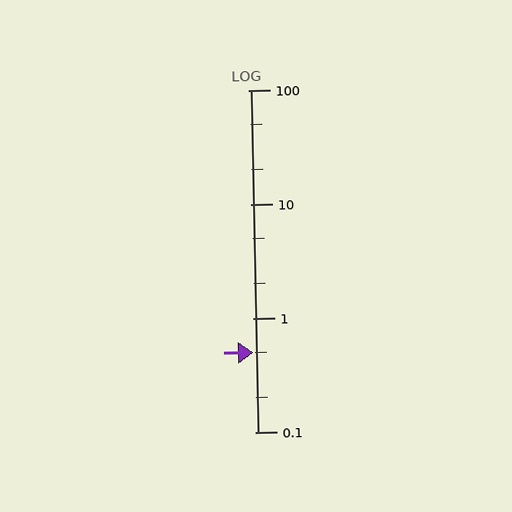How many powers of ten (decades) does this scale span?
The scale spans 3 decades, from 0.1 to 100.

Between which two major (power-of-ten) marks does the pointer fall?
The pointer is between 0.1 and 1.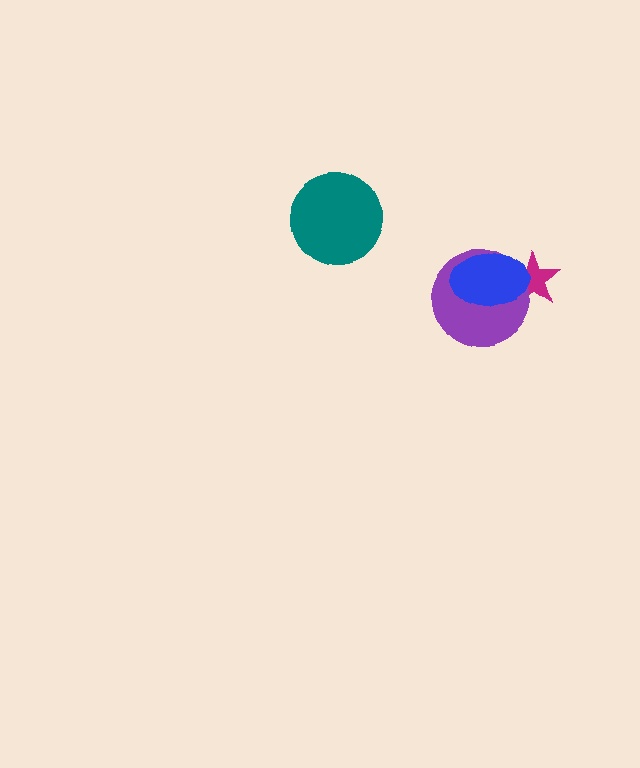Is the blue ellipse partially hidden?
No, no other shape covers it.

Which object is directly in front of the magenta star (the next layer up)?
The purple circle is directly in front of the magenta star.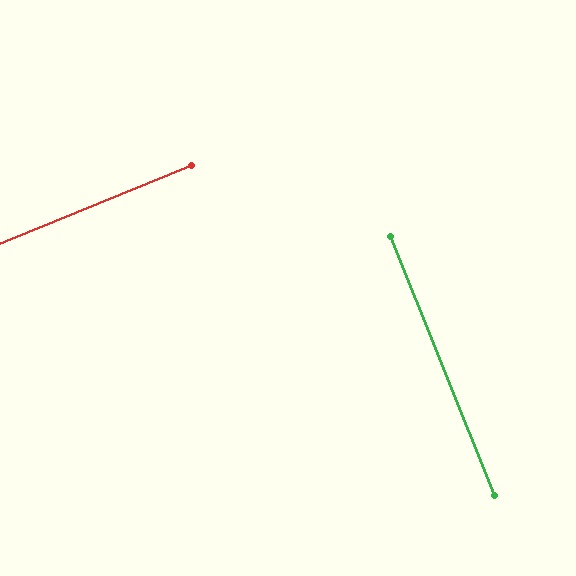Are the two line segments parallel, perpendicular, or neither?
Perpendicular — they meet at approximately 90°.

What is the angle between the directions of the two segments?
Approximately 90 degrees.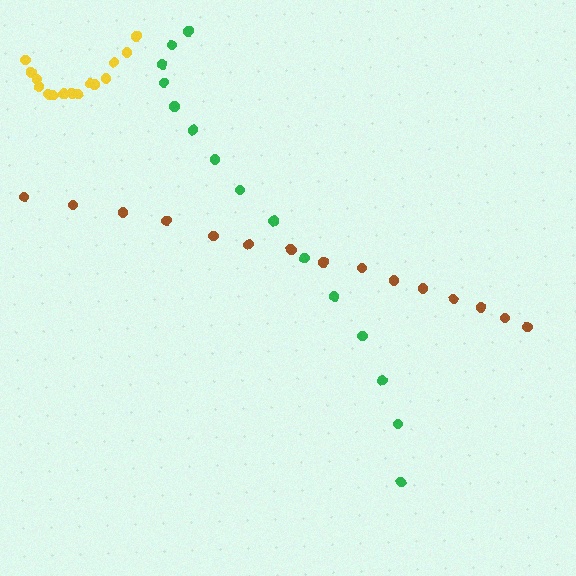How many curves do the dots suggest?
There are 3 distinct paths.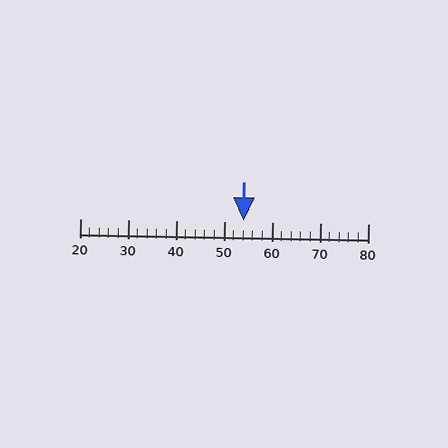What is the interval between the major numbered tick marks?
The major tick marks are spaced 10 units apart.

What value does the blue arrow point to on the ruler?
The blue arrow points to approximately 54.